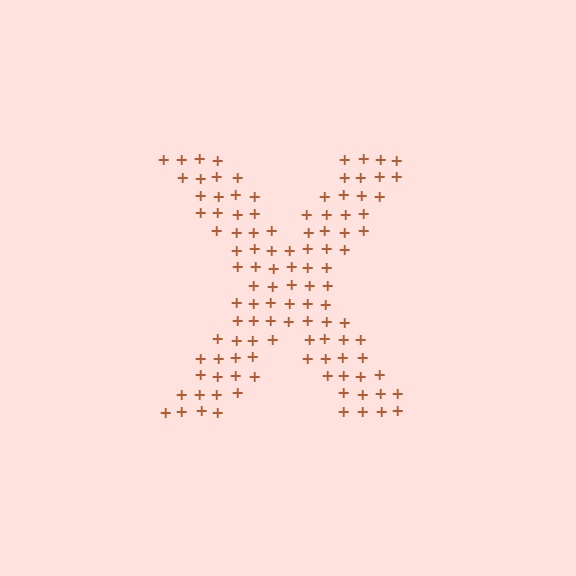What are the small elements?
The small elements are plus signs.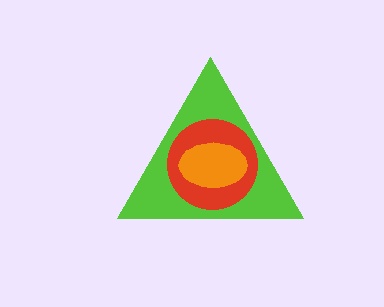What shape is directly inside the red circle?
The orange ellipse.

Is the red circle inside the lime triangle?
Yes.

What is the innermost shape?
The orange ellipse.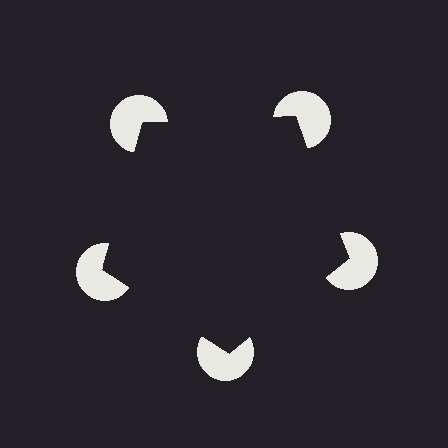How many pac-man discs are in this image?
There are 5 — one at each vertex of the illusory pentagon.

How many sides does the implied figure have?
5 sides.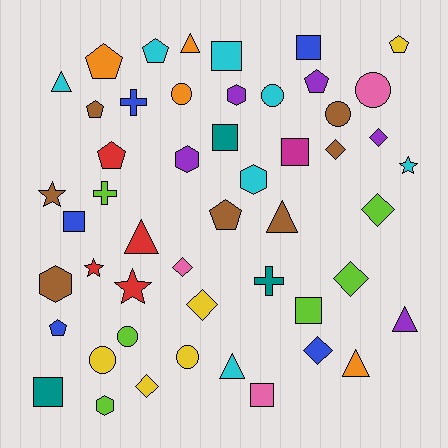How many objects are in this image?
There are 50 objects.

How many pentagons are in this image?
There are 8 pentagons.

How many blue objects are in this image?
There are 5 blue objects.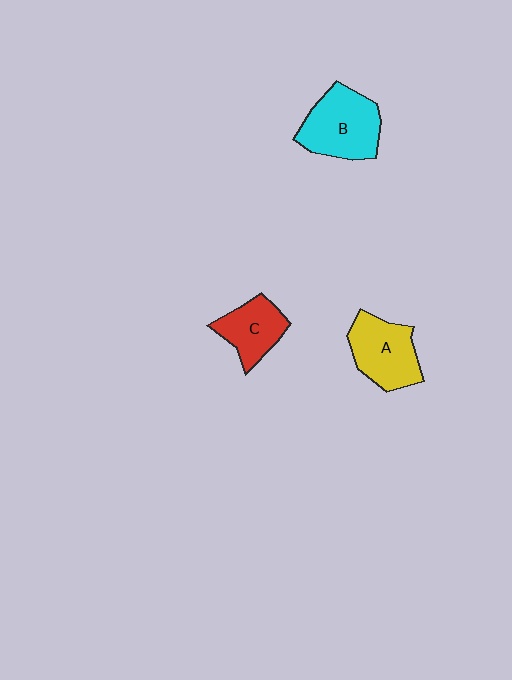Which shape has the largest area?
Shape B (cyan).